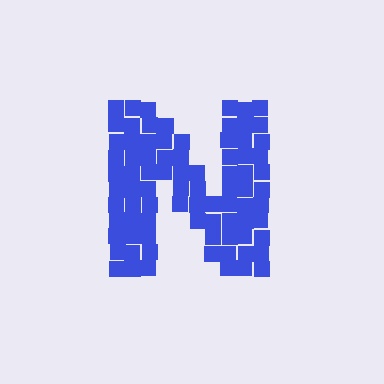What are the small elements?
The small elements are squares.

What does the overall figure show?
The overall figure shows the letter N.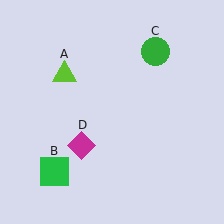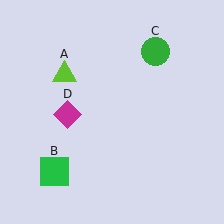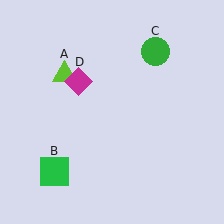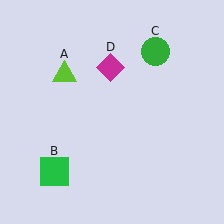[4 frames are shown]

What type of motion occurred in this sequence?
The magenta diamond (object D) rotated clockwise around the center of the scene.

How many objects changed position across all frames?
1 object changed position: magenta diamond (object D).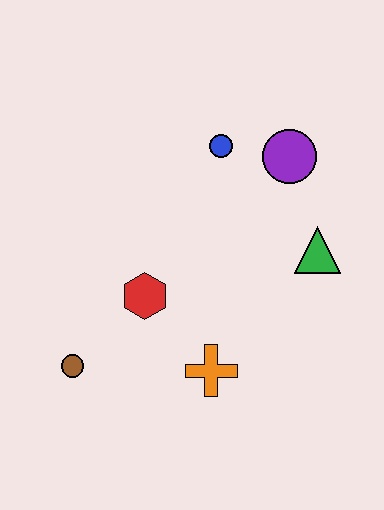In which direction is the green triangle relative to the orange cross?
The green triangle is above the orange cross.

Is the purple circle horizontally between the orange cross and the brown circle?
No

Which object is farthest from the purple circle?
The brown circle is farthest from the purple circle.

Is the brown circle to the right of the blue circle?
No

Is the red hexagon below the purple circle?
Yes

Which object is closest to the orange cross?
The red hexagon is closest to the orange cross.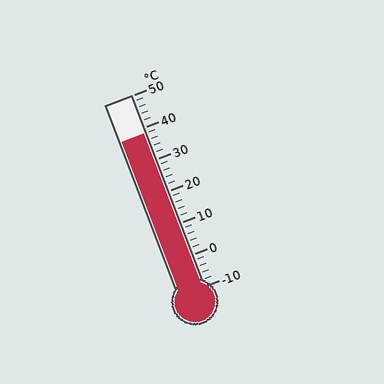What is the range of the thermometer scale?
The thermometer scale ranges from -10°C to 50°C.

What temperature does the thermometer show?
The thermometer shows approximately 38°C.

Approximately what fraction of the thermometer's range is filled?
The thermometer is filled to approximately 80% of its range.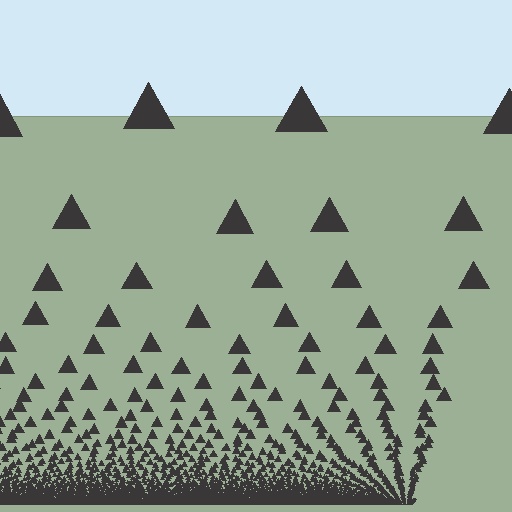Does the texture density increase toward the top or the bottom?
Density increases toward the bottom.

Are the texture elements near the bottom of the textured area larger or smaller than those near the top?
Smaller. The gradient is inverted — elements near the bottom are smaller and denser.